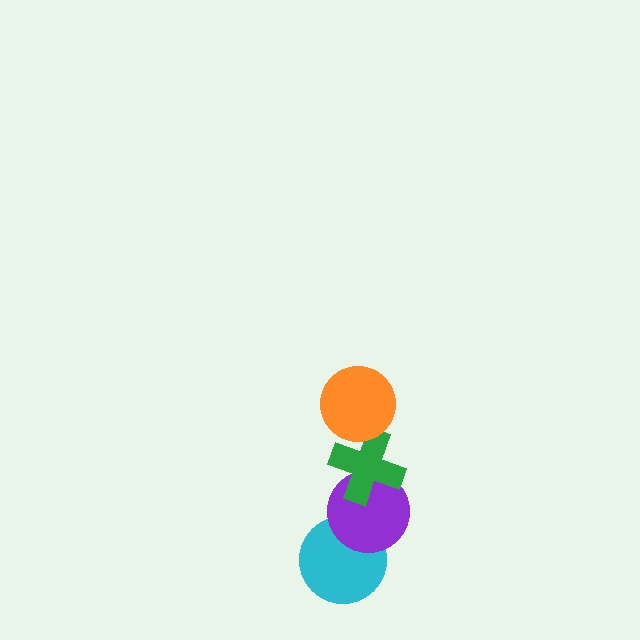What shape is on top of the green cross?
The orange circle is on top of the green cross.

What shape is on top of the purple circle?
The green cross is on top of the purple circle.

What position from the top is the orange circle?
The orange circle is 1st from the top.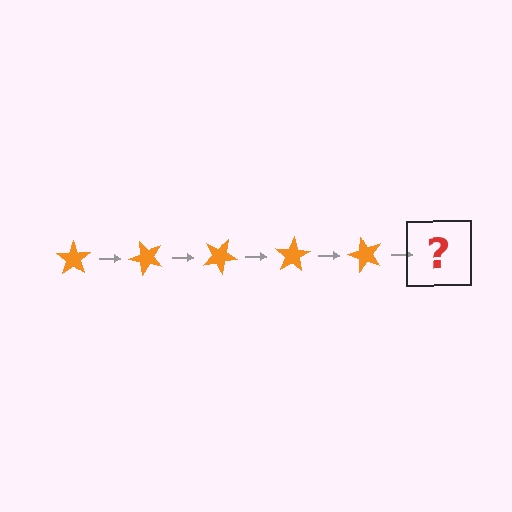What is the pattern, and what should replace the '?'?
The pattern is that the star rotates 50 degrees each step. The '?' should be an orange star rotated 250 degrees.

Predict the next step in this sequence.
The next step is an orange star rotated 250 degrees.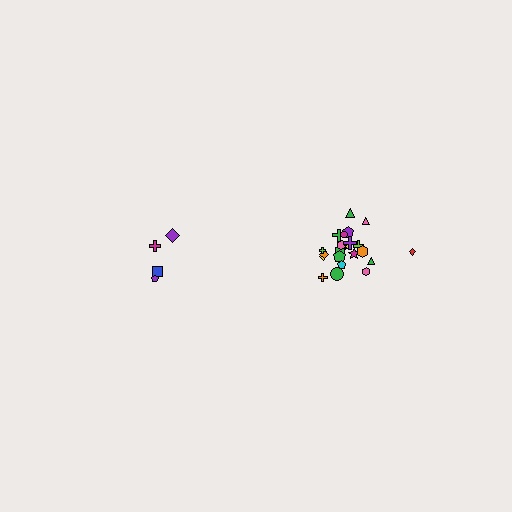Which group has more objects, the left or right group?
The right group.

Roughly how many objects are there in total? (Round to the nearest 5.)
Roughly 25 objects in total.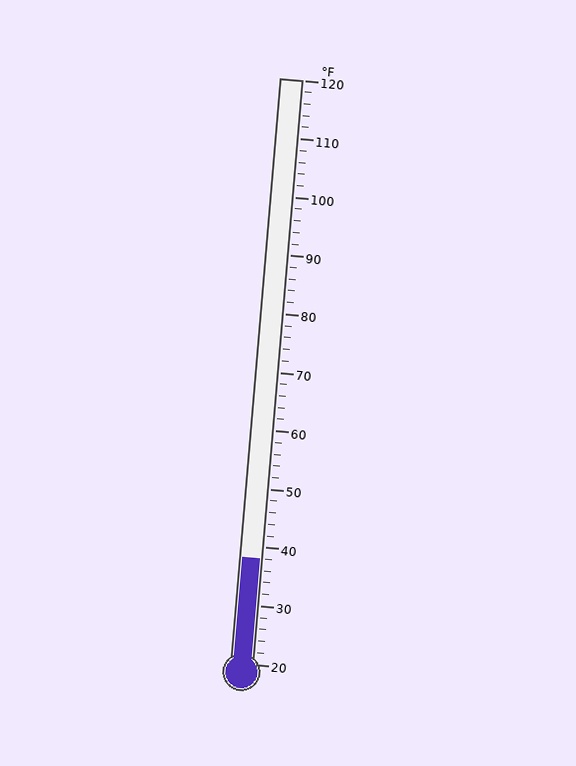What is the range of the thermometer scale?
The thermometer scale ranges from 20°F to 120°F.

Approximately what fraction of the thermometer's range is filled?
The thermometer is filled to approximately 20% of its range.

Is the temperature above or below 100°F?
The temperature is below 100°F.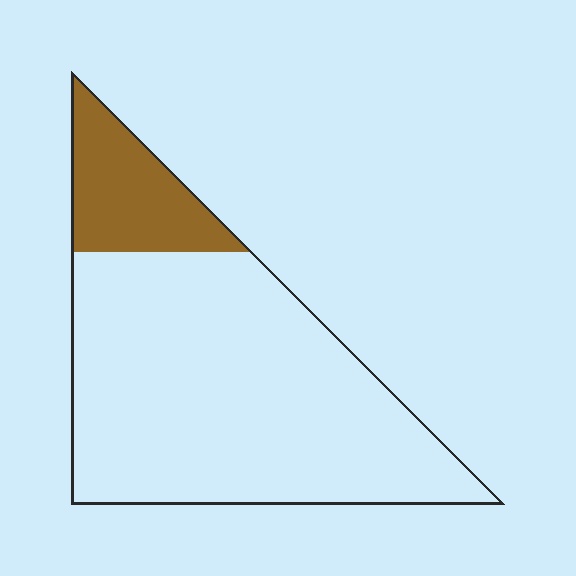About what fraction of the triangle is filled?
About one sixth (1/6).